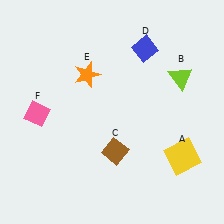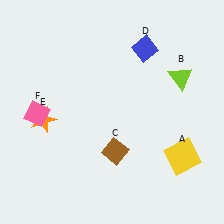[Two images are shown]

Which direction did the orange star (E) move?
The orange star (E) moved down.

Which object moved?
The orange star (E) moved down.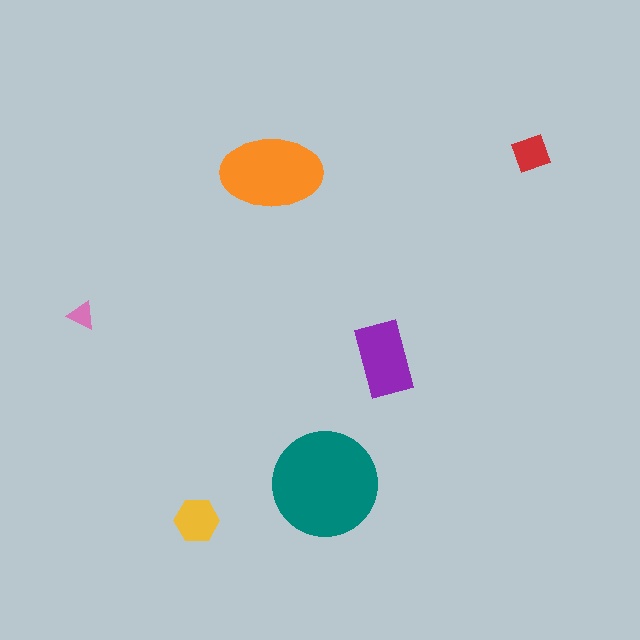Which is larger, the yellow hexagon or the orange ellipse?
The orange ellipse.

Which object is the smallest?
The pink triangle.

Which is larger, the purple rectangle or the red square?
The purple rectangle.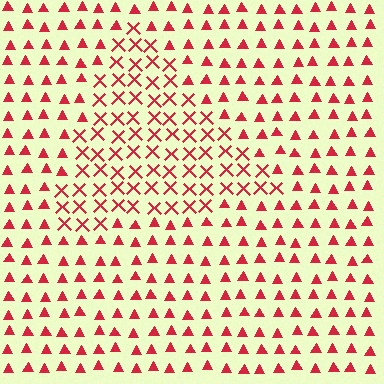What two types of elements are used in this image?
The image uses X marks inside the triangle region and triangles outside it.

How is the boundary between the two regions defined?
The boundary is defined by a change in element shape: X marks inside vs. triangles outside. All elements share the same color and spacing.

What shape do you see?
I see a triangle.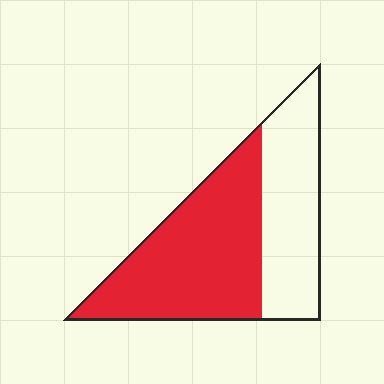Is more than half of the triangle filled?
Yes.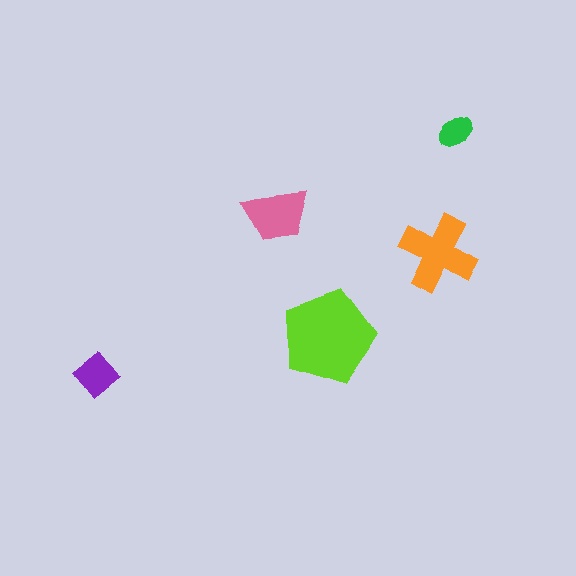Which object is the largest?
The lime pentagon.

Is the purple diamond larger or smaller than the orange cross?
Smaller.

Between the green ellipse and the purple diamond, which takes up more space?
The purple diamond.